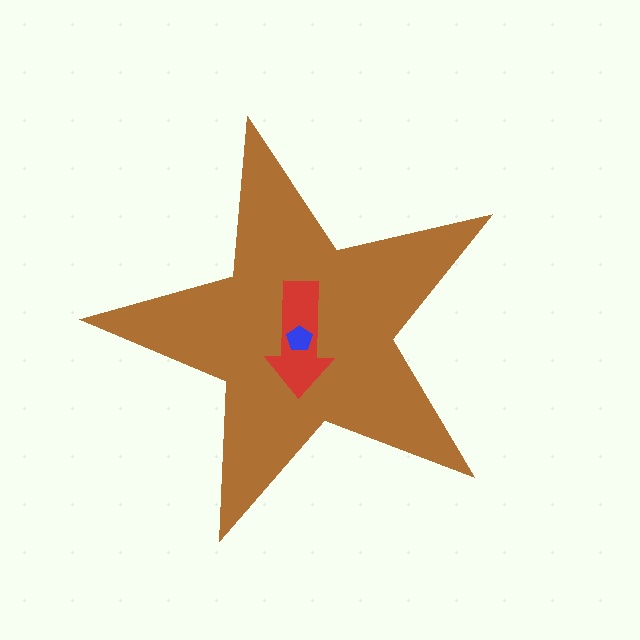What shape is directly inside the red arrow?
The blue pentagon.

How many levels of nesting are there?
3.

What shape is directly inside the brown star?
The red arrow.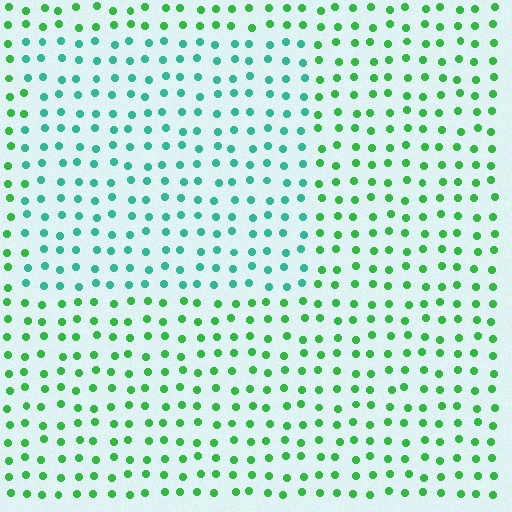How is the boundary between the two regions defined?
The boundary is defined purely by a slight shift in hue (about 38 degrees). Spacing, size, and orientation are identical on both sides.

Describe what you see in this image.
The image is filled with small green elements in a uniform arrangement. A rectangle-shaped region is visible where the elements are tinted to a slightly different hue, forming a subtle color boundary.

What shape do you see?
I see a rectangle.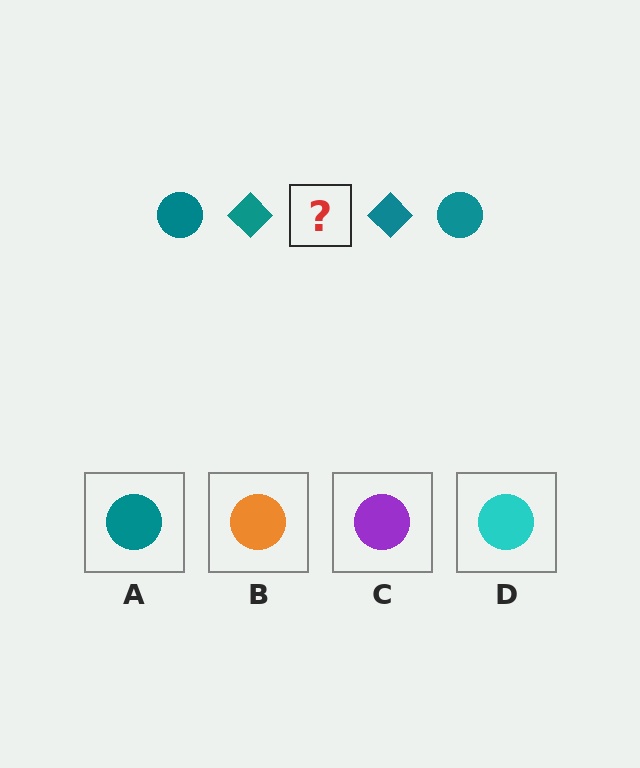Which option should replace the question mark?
Option A.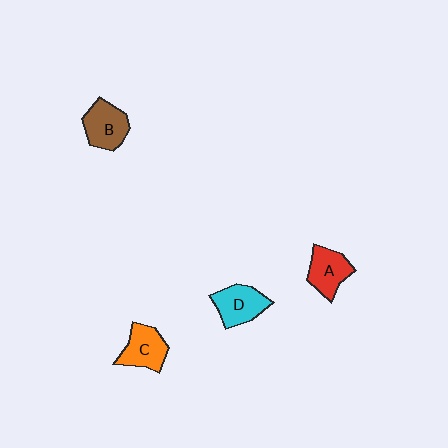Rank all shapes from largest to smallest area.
From largest to smallest: B (brown), D (cyan), C (orange), A (red).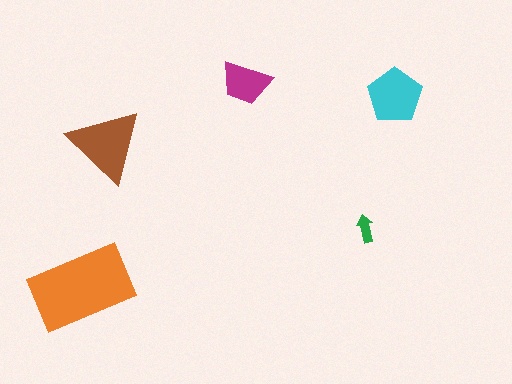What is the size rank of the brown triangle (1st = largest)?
2nd.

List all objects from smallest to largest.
The green arrow, the magenta trapezoid, the cyan pentagon, the brown triangle, the orange rectangle.